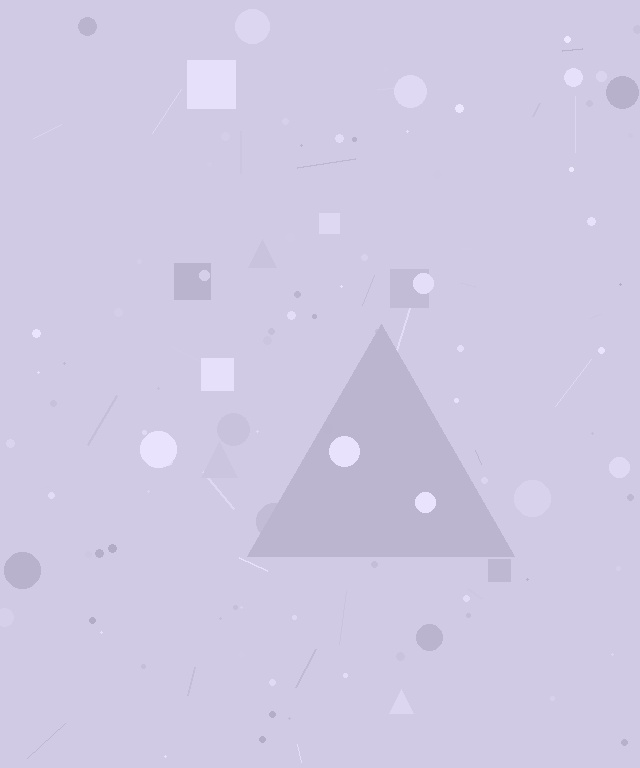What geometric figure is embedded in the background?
A triangle is embedded in the background.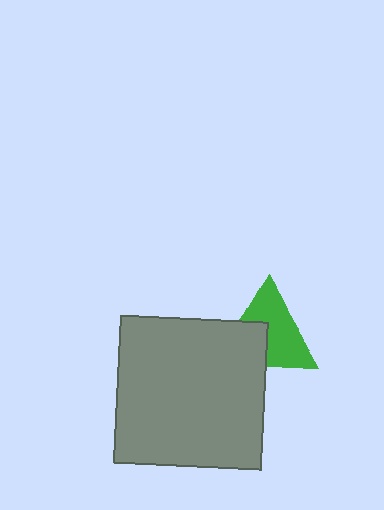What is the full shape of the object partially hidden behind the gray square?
The partially hidden object is a green triangle.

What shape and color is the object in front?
The object in front is a gray square.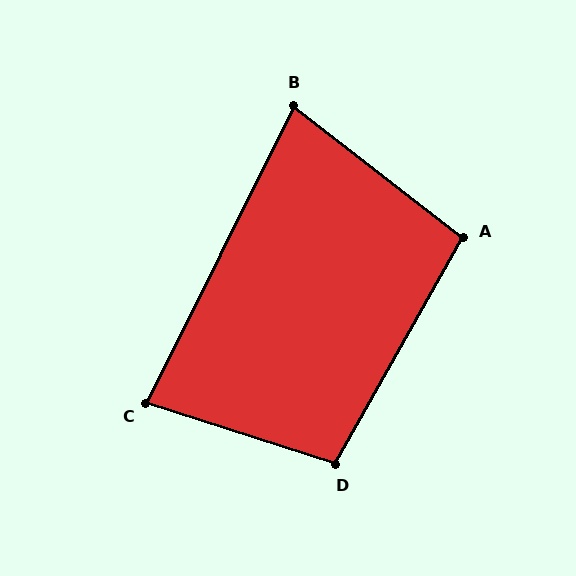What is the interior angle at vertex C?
Approximately 82 degrees (acute).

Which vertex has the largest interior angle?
D, at approximately 102 degrees.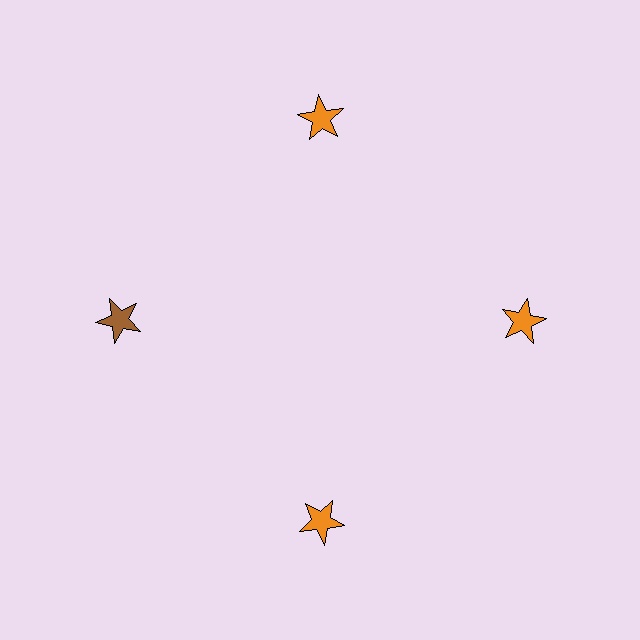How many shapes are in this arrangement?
There are 4 shapes arranged in a ring pattern.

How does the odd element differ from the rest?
It has a different color: brown instead of orange.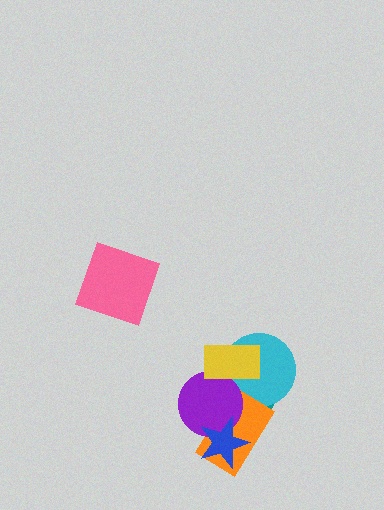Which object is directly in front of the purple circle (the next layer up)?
The yellow rectangle is directly in front of the purple circle.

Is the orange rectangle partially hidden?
Yes, it is partially covered by another shape.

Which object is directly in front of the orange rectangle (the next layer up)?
The purple circle is directly in front of the orange rectangle.